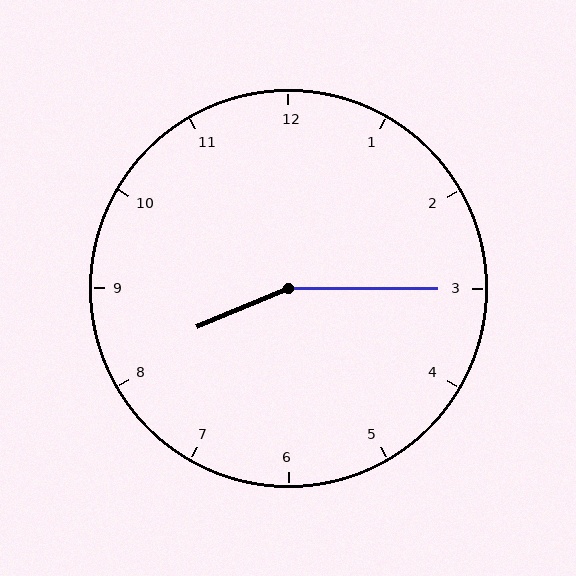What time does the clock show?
8:15.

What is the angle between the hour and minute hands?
Approximately 158 degrees.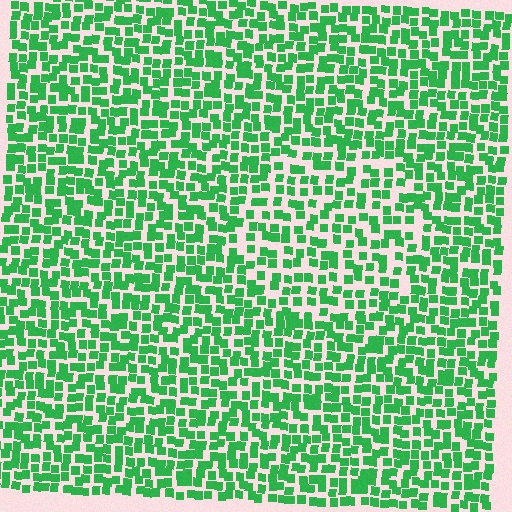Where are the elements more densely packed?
The elements are more densely packed outside the circle boundary.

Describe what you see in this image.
The image contains small green elements arranged at two different densities. A circle-shaped region is visible where the elements are less densely packed than the surrounding area.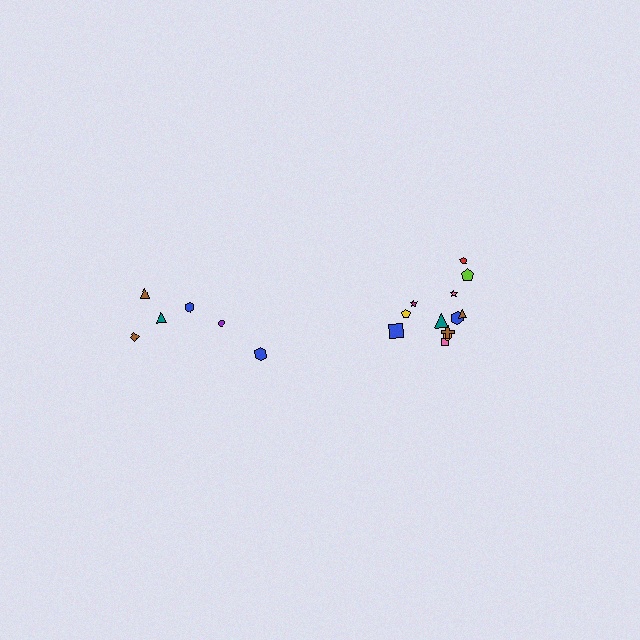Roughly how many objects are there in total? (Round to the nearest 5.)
Roughly 20 objects in total.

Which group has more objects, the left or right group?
The right group.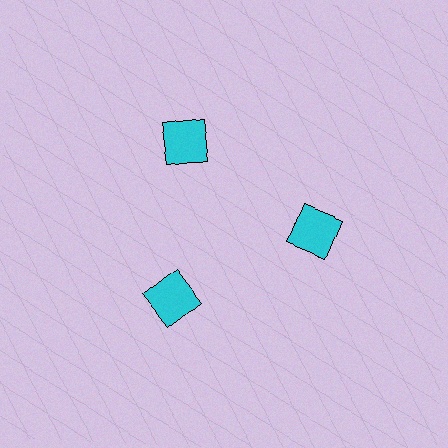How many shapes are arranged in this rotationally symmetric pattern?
There are 3 shapes, arranged in 3 groups of 1.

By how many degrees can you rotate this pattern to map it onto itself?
The pattern maps onto itself every 120 degrees of rotation.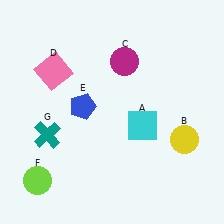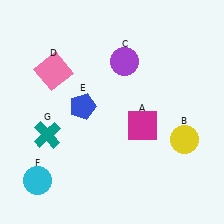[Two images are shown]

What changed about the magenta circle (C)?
In Image 1, C is magenta. In Image 2, it changed to purple.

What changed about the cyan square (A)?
In Image 1, A is cyan. In Image 2, it changed to magenta.